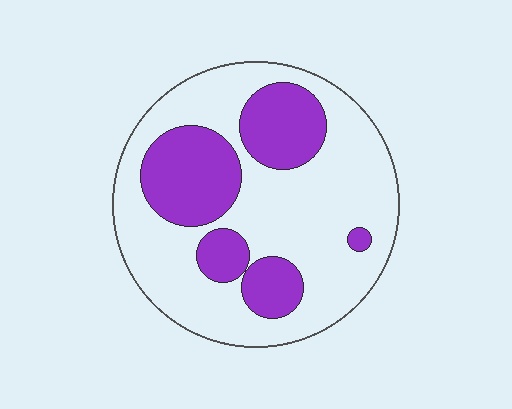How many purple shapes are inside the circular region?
5.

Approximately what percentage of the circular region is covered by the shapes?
Approximately 30%.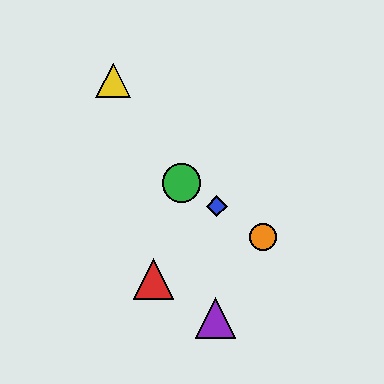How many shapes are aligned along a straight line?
3 shapes (the blue diamond, the green circle, the orange circle) are aligned along a straight line.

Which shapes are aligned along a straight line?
The blue diamond, the green circle, the orange circle are aligned along a straight line.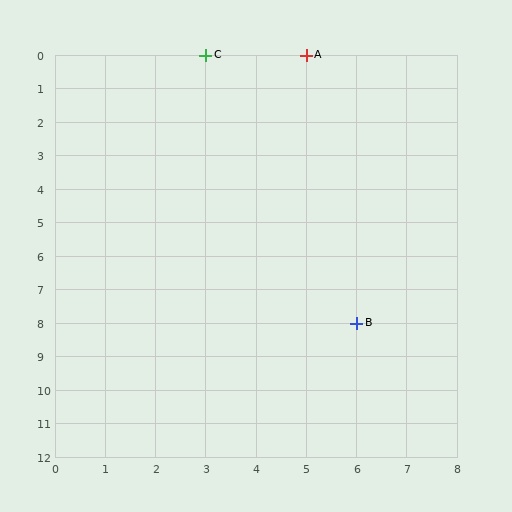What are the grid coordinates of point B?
Point B is at grid coordinates (6, 8).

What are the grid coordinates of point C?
Point C is at grid coordinates (3, 0).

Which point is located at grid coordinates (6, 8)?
Point B is at (6, 8).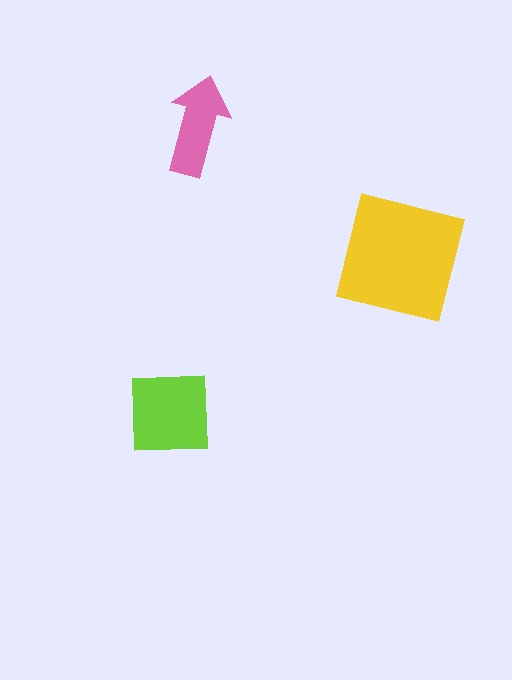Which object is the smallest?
The pink arrow.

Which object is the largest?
The yellow square.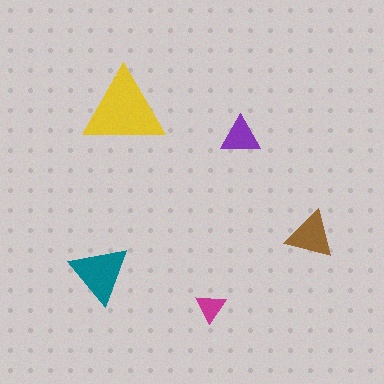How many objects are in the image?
There are 5 objects in the image.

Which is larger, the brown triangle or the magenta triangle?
The brown one.